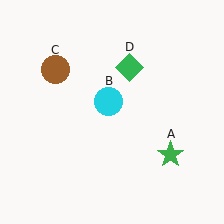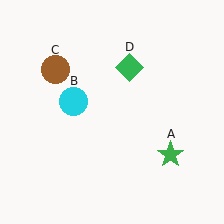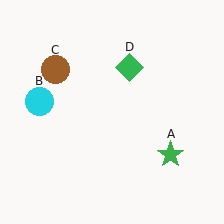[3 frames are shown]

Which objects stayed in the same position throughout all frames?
Green star (object A) and brown circle (object C) and green diamond (object D) remained stationary.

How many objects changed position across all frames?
1 object changed position: cyan circle (object B).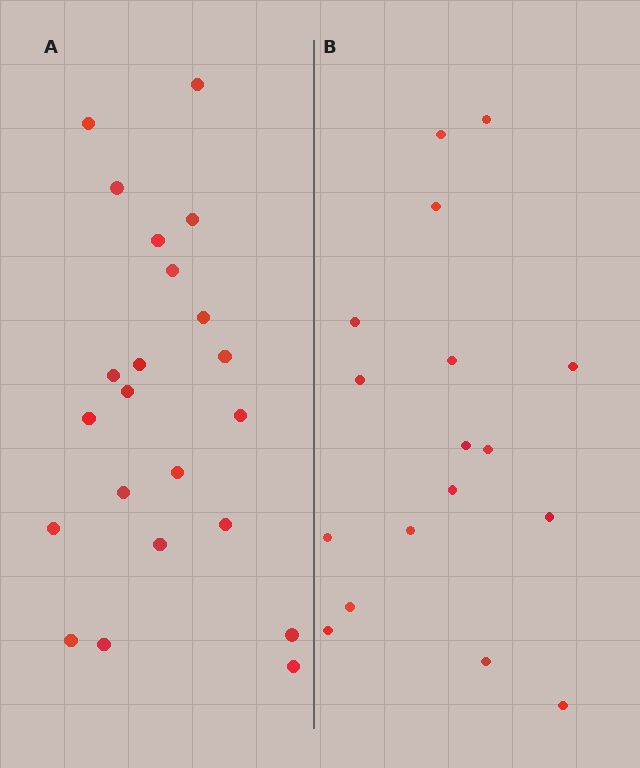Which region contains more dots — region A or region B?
Region A (the left region) has more dots.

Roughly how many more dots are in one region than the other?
Region A has about 5 more dots than region B.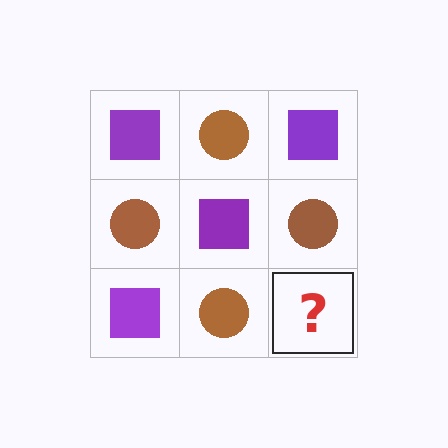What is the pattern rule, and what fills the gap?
The rule is that it alternates purple square and brown circle in a checkerboard pattern. The gap should be filled with a purple square.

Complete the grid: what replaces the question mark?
The question mark should be replaced with a purple square.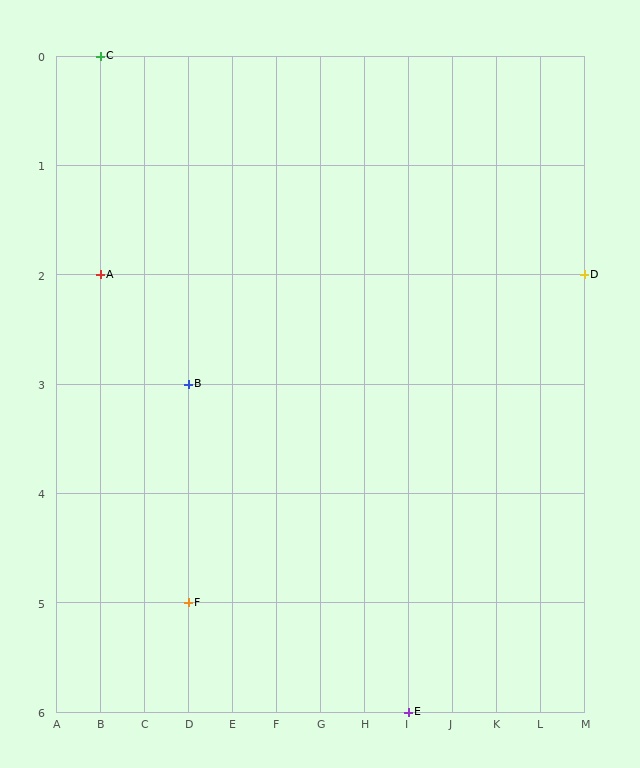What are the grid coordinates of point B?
Point B is at grid coordinates (D, 3).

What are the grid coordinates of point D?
Point D is at grid coordinates (M, 2).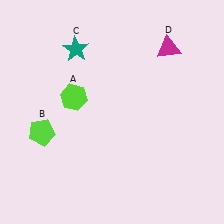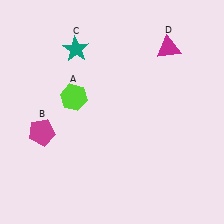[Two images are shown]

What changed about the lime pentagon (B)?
In Image 1, B is lime. In Image 2, it changed to magenta.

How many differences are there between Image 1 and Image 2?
There is 1 difference between the two images.